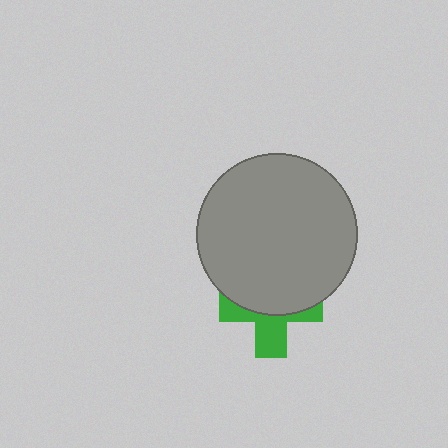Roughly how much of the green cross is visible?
A small part of it is visible (roughly 42%).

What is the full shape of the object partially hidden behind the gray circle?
The partially hidden object is a green cross.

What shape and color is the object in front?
The object in front is a gray circle.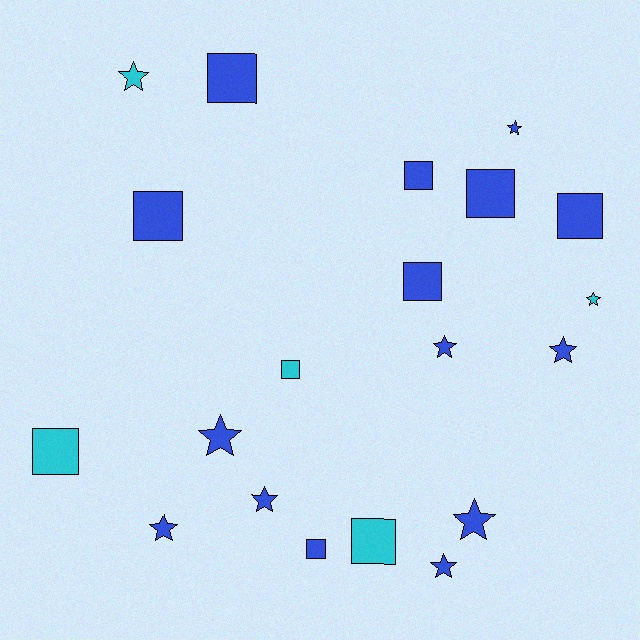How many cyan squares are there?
There are 3 cyan squares.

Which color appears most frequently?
Blue, with 15 objects.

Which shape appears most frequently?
Star, with 10 objects.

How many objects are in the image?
There are 20 objects.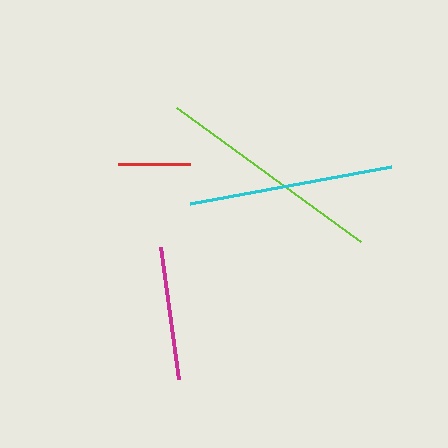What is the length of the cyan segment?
The cyan segment is approximately 204 pixels long.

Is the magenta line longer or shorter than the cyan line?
The cyan line is longer than the magenta line.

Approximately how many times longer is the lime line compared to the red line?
The lime line is approximately 3.2 times the length of the red line.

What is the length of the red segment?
The red segment is approximately 72 pixels long.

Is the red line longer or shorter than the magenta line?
The magenta line is longer than the red line.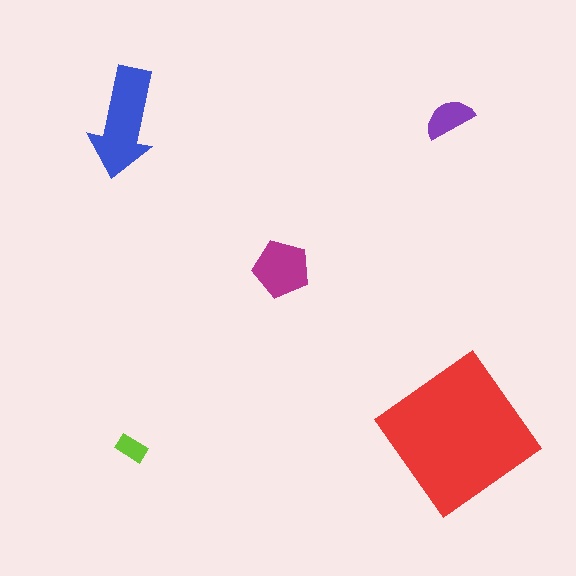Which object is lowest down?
The lime rectangle is bottommost.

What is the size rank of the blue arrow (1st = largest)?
2nd.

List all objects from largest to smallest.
The red diamond, the blue arrow, the magenta pentagon, the purple semicircle, the lime rectangle.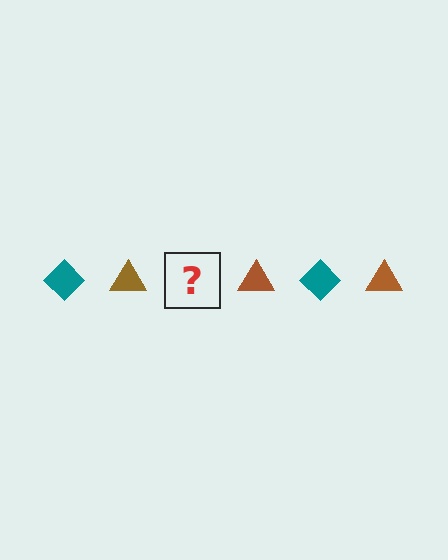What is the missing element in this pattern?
The missing element is a teal diamond.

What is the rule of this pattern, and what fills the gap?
The rule is that the pattern alternates between teal diamond and brown triangle. The gap should be filled with a teal diamond.